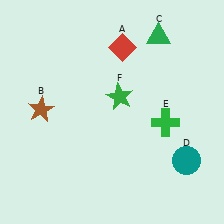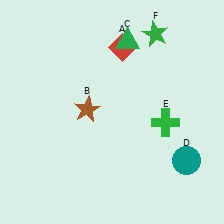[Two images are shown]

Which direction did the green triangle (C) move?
The green triangle (C) moved left.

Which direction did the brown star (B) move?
The brown star (B) moved right.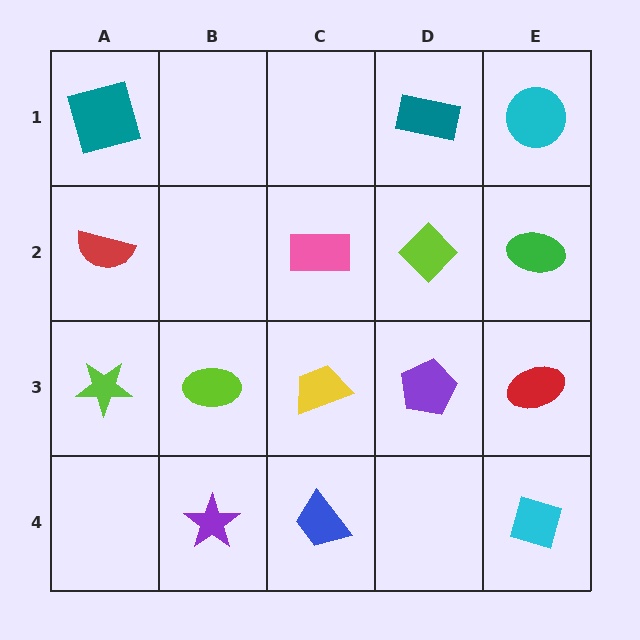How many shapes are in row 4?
3 shapes.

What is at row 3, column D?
A purple pentagon.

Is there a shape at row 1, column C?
No, that cell is empty.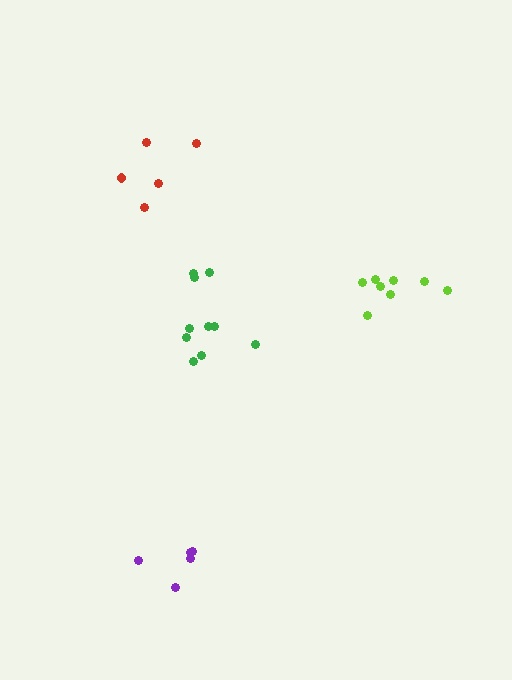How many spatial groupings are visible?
There are 4 spatial groupings.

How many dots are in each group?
Group 1: 10 dots, Group 2: 5 dots, Group 3: 5 dots, Group 4: 8 dots (28 total).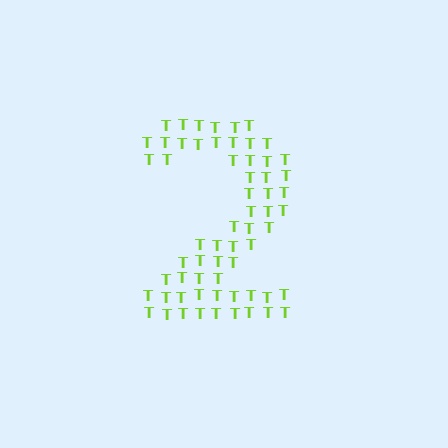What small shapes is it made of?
It is made of small letter T's.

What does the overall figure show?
The overall figure shows the digit 2.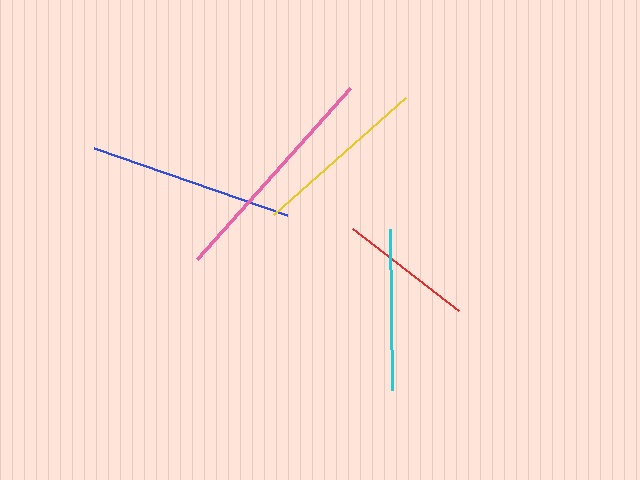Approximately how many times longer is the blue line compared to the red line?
The blue line is approximately 1.5 times the length of the red line.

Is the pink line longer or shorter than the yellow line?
The pink line is longer than the yellow line.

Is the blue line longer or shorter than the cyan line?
The blue line is longer than the cyan line.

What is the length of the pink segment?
The pink segment is approximately 230 pixels long.